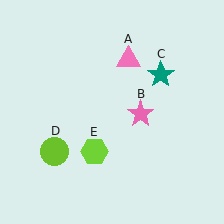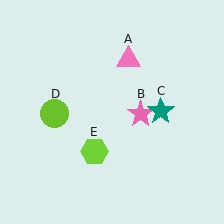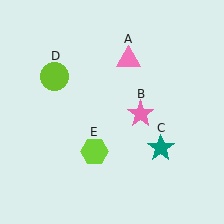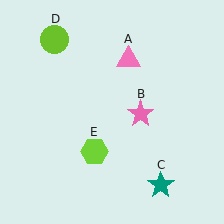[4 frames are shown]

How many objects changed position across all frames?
2 objects changed position: teal star (object C), lime circle (object D).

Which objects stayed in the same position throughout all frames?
Pink triangle (object A) and pink star (object B) and lime hexagon (object E) remained stationary.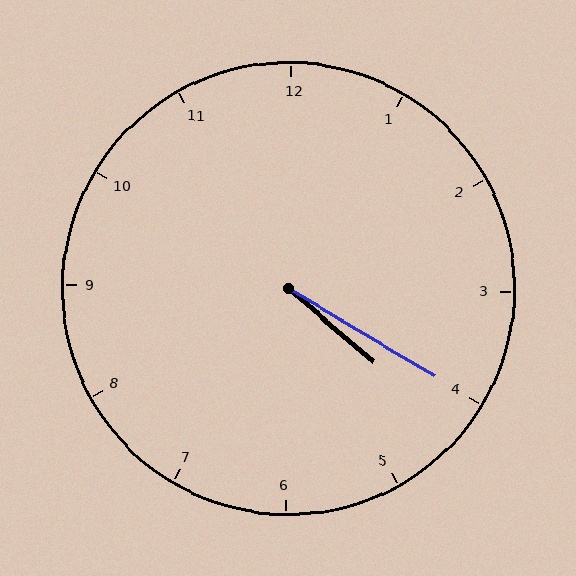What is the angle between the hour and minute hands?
Approximately 10 degrees.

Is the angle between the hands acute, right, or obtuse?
It is acute.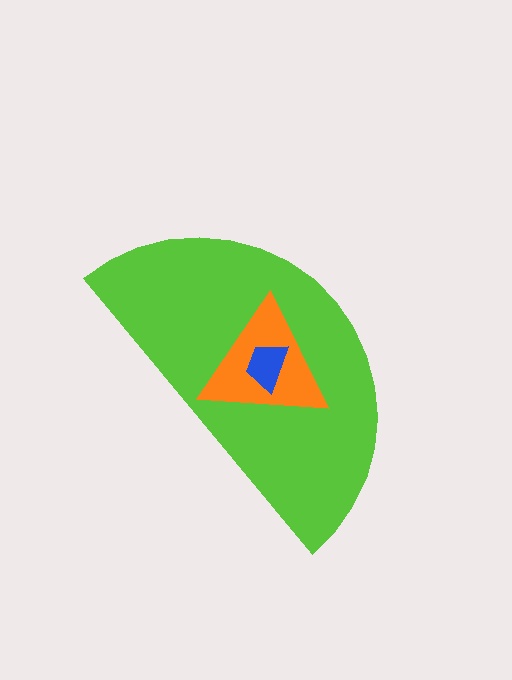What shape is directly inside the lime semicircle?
The orange triangle.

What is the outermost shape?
The lime semicircle.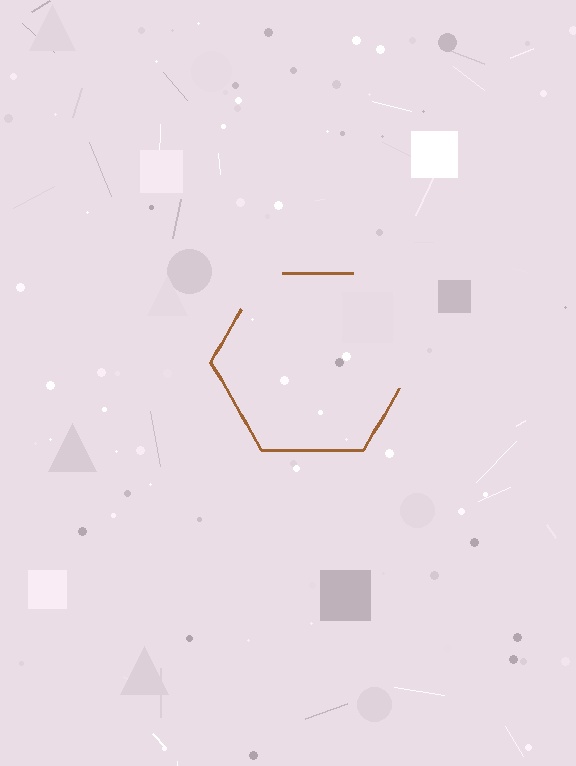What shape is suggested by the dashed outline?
The dashed outline suggests a hexagon.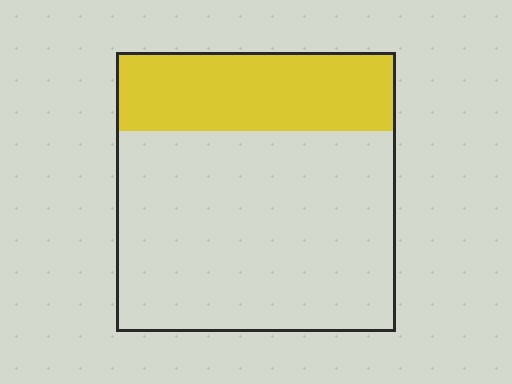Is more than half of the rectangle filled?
No.